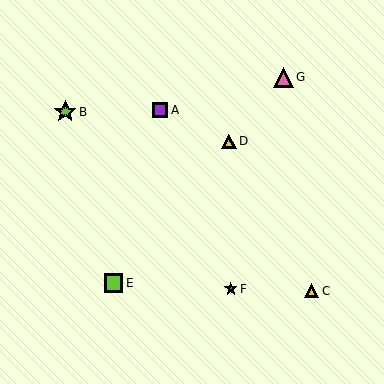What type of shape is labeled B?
Shape B is a lime star.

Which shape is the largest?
The lime star (labeled B) is the largest.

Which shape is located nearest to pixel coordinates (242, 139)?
The yellow triangle (labeled D) at (229, 142) is nearest to that location.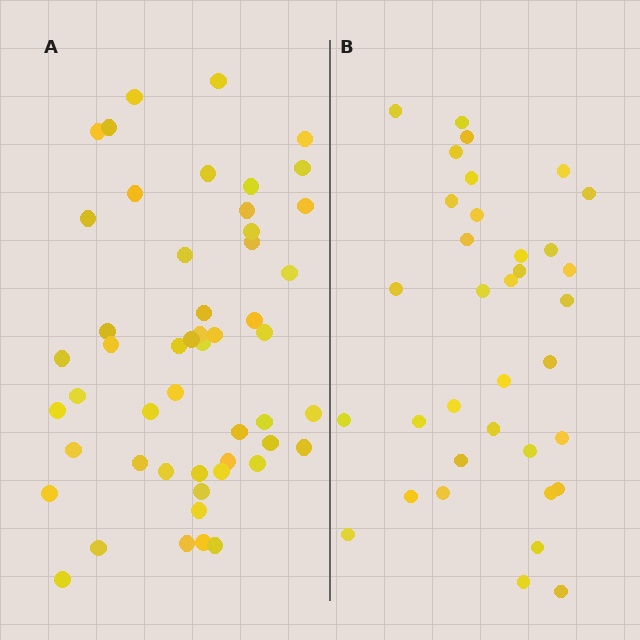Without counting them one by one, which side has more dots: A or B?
Region A (the left region) has more dots.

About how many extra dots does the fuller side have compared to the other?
Region A has approximately 15 more dots than region B.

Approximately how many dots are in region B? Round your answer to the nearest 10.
About 40 dots. (The exact count is 35, which rounds to 40.)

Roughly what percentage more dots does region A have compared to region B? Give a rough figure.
About 45% more.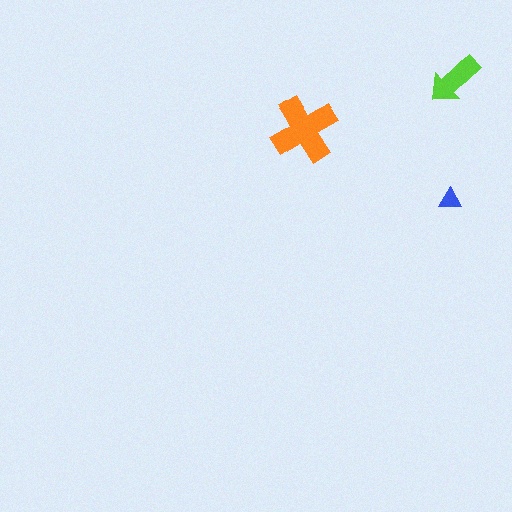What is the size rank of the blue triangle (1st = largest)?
3rd.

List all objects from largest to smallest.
The orange cross, the lime arrow, the blue triangle.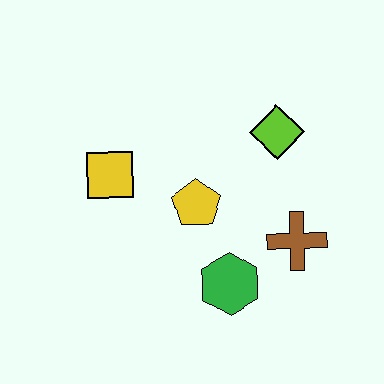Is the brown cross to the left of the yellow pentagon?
No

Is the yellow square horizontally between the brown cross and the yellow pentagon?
No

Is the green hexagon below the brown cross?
Yes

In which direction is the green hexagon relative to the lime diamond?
The green hexagon is below the lime diamond.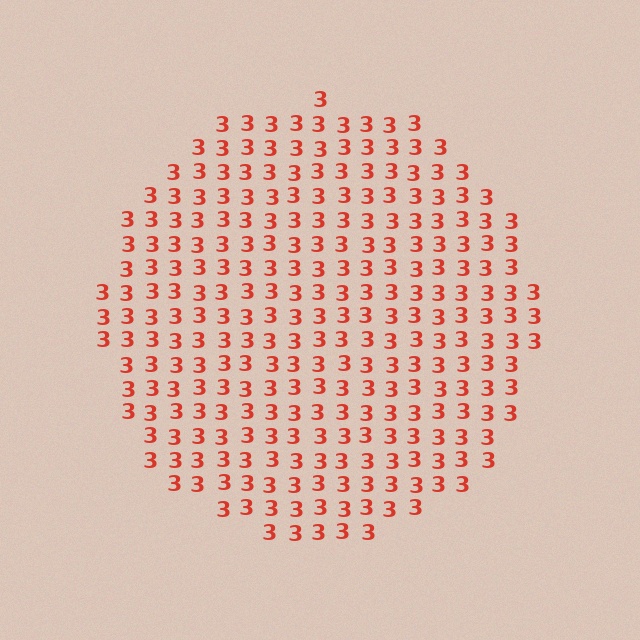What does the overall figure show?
The overall figure shows a circle.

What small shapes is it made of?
It is made of small digit 3's.